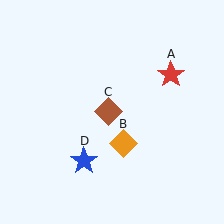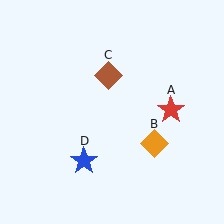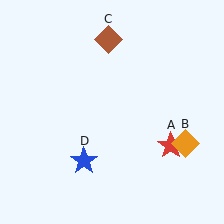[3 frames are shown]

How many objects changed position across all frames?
3 objects changed position: red star (object A), orange diamond (object B), brown diamond (object C).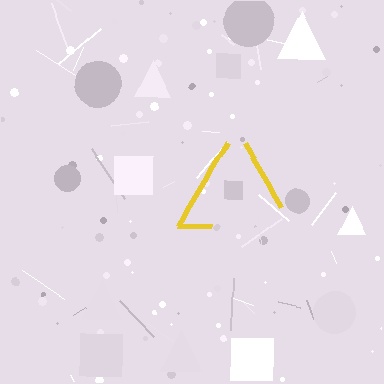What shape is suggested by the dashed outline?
The dashed outline suggests a triangle.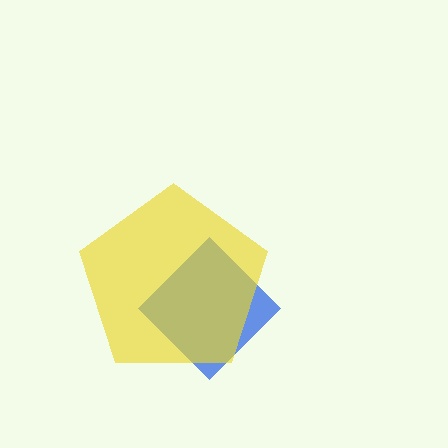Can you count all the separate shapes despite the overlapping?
Yes, there are 2 separate shapes.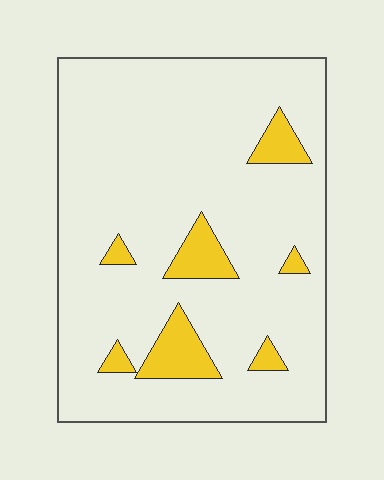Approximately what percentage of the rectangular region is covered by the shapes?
Approximately 10%.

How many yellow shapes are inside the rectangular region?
7.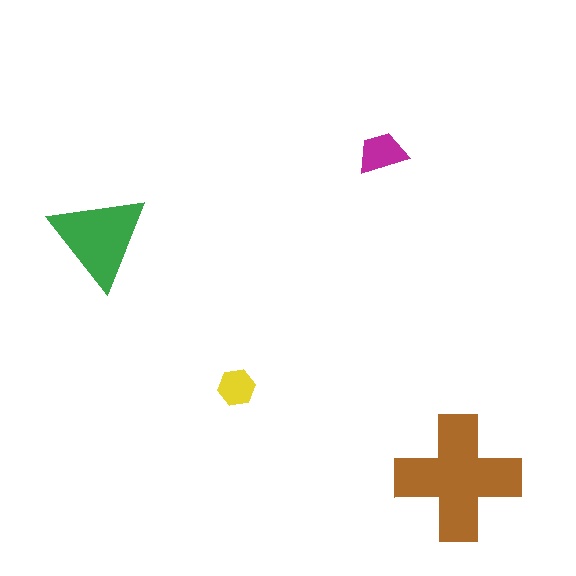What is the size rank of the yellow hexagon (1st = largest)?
4th.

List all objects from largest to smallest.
The brown cross, the green triangle, the magenta trapezoid, the yellow hexagon.